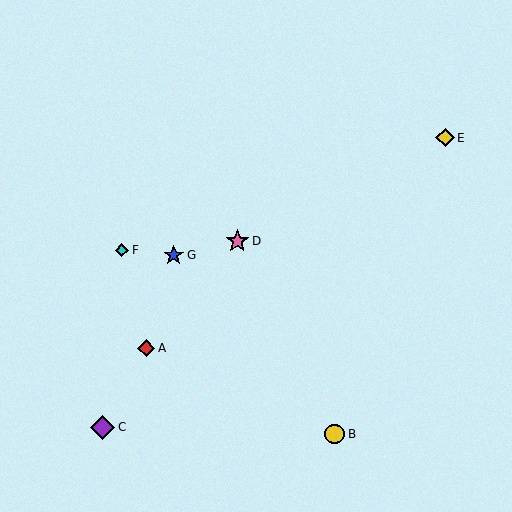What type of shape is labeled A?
Shape A is a red diamond.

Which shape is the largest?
The purple diamond (labeled C) is the largest.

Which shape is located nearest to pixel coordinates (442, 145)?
The yellow diamond (labeled E) at (445, 138) is nearest to that location.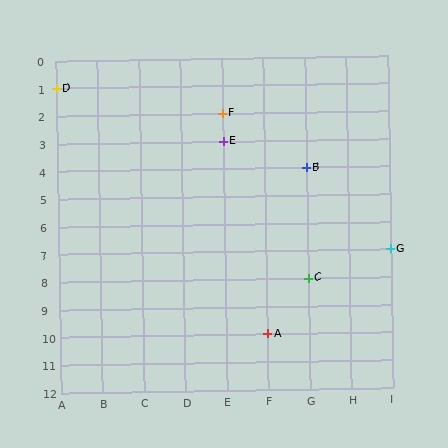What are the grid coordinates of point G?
Point G is at grid coordinates (I, 7).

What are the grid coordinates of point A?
Point A is at grid coordinates (F, 10).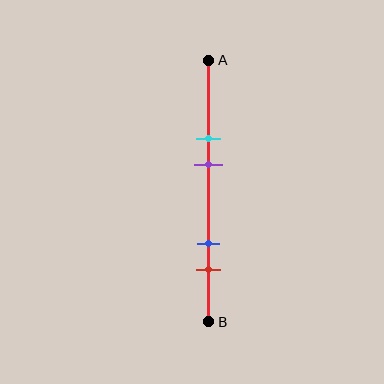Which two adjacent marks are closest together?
The cyan and purple marks are the closest adjacent pair.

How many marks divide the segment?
There are 4 marks dividing the segment.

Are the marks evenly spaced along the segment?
No, the marks are not evenly spaced.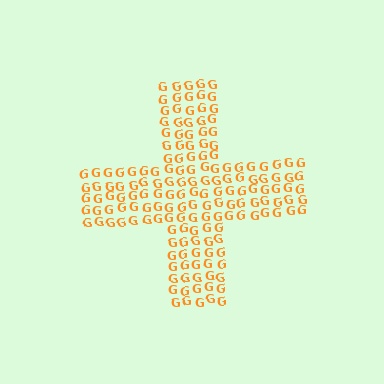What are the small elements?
The small elements are letter G's.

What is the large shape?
The large shape is a cross.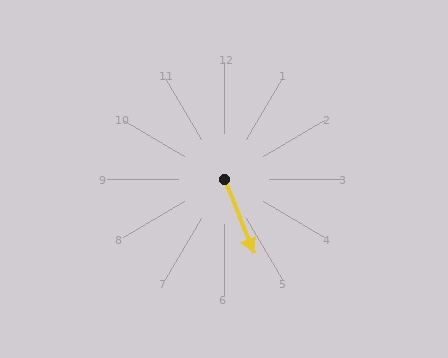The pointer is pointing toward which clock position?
Roughly 5 o'clock.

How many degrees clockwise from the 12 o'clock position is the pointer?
Approximately 158 degrees.